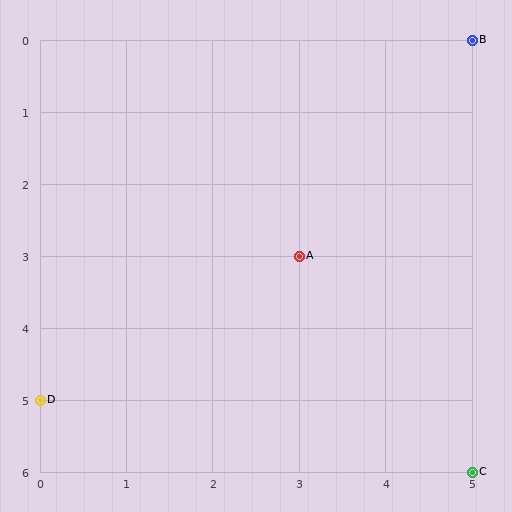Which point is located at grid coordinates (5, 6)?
Point C is at (5, 6).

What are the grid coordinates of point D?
Point D is at grid coordinates (0, 5).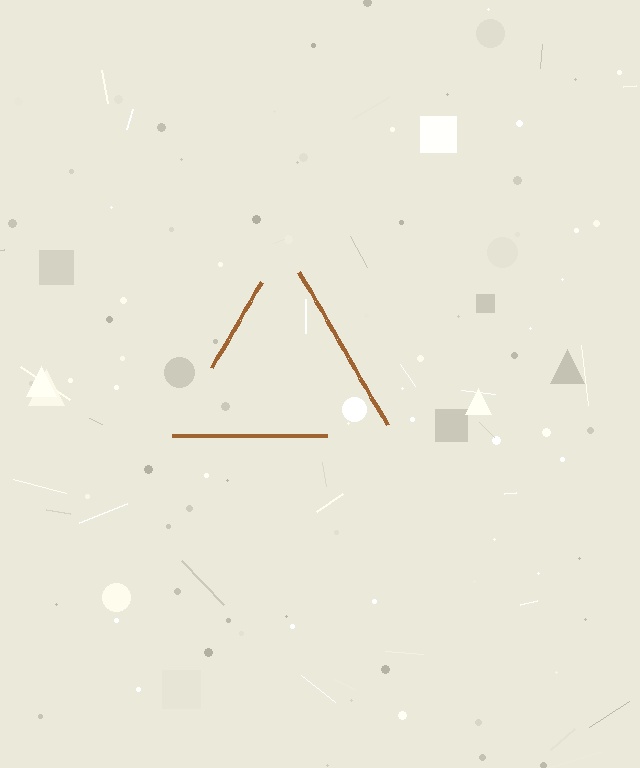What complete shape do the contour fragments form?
The contour fragments form a triangle.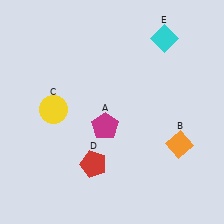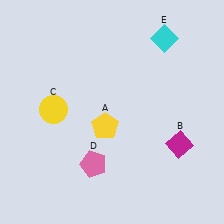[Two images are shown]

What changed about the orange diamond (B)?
In Image 1, B is orange. In Image 2, it changed to magenta.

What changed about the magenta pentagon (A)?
In Image 1, A is magenta. In Image 2, it changed to yellow.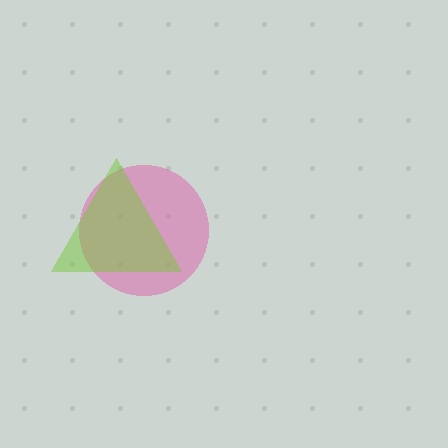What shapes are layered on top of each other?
The layered shapes are: a pink circle, a lime triangle.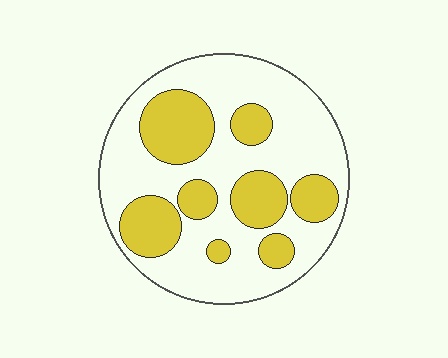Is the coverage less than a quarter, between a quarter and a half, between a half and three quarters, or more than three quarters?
Between a quarter and a half.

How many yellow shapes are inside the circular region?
8.